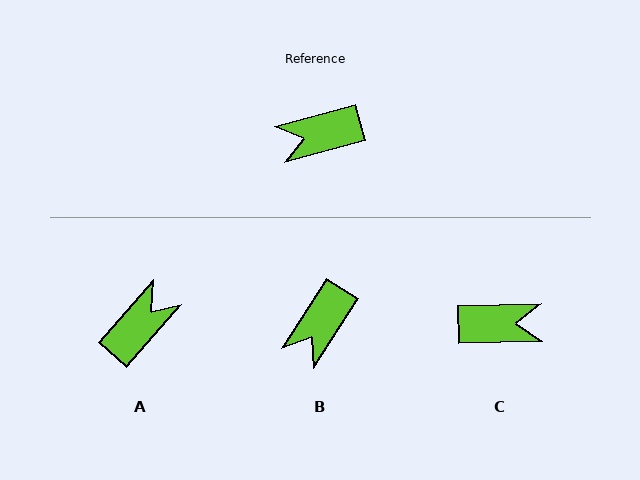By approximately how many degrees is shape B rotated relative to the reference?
Approximately 42 degrees counter-clockwise.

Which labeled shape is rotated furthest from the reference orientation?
C, about 166 degrees away.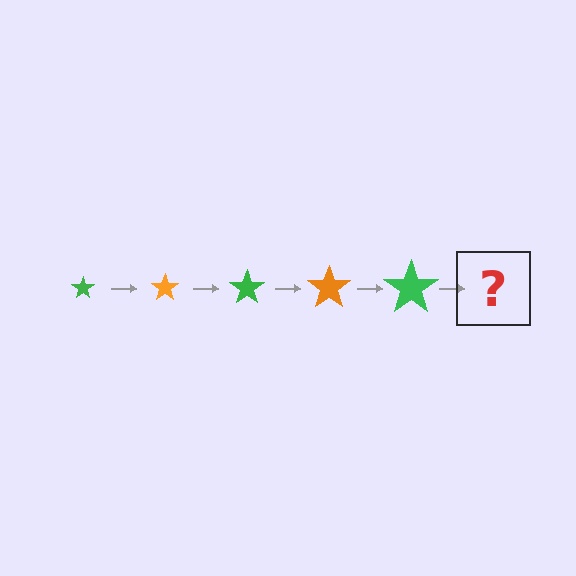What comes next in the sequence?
The next element should be an orange star, larger than the previous one.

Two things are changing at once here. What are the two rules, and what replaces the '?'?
The two rules are that the star grows larger each step and the color cycles through green and orange. The '?' should be an orange star, larger than the previous one.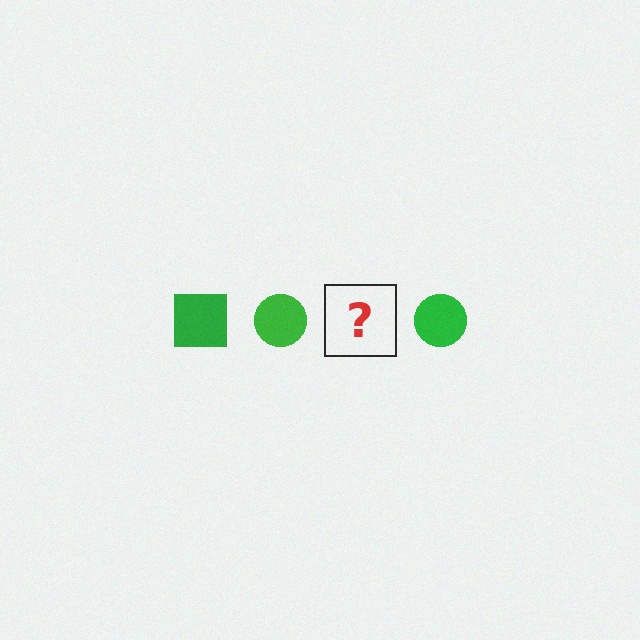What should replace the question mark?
The question mark should be replaced with a green square.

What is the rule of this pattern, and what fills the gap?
The rule is that the pattern cycles through square, circle shapes in green. The gap should be filled with a green square.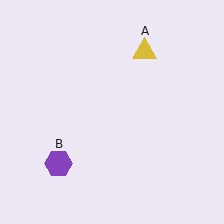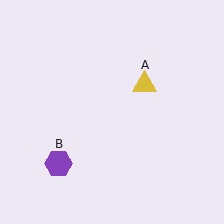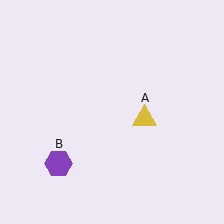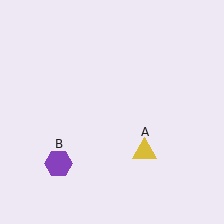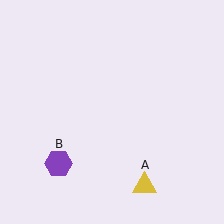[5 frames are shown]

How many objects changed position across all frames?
1 object changed position: yellow triangle (object A).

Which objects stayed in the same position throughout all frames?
Purple hexagon (object B) remained stationary.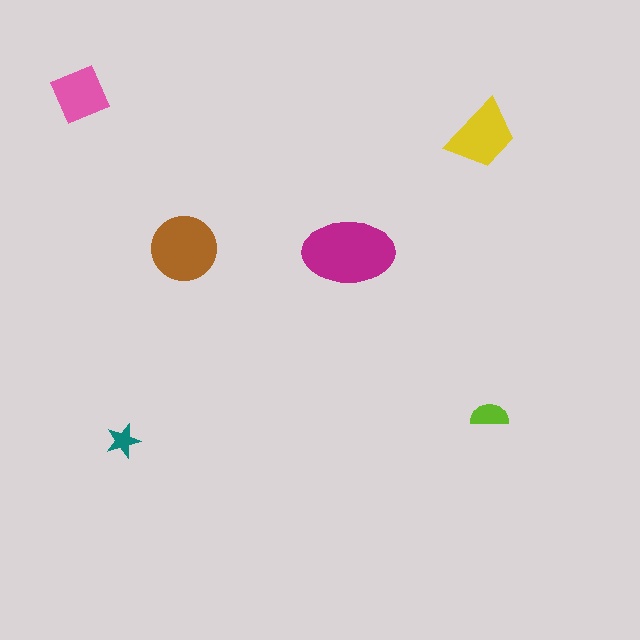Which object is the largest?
The magenta ellipse.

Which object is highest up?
The pink diamond is topmost.